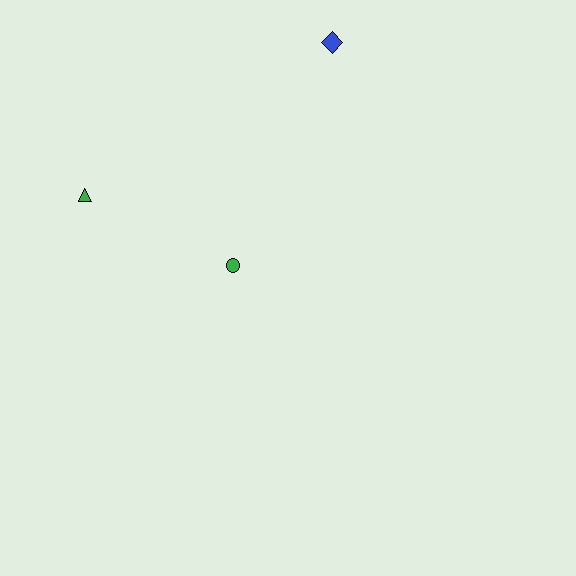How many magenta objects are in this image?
There are no magenta objects.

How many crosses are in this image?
There are no crosses.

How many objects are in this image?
There are 3 objects.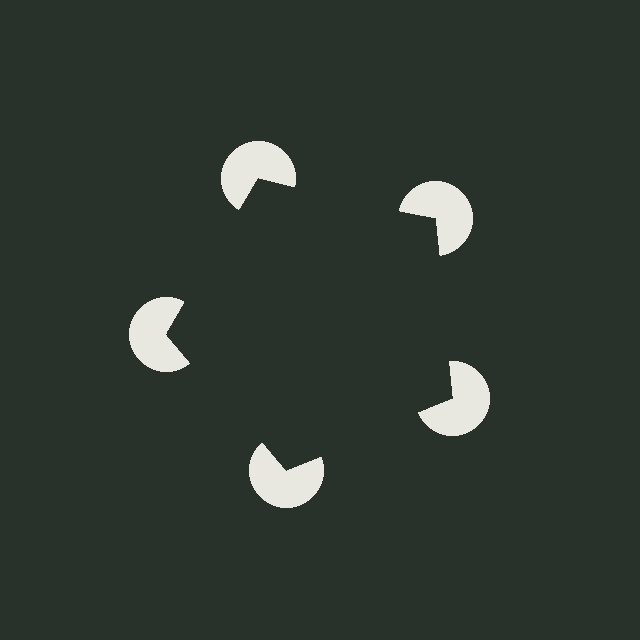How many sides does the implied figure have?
5 sides.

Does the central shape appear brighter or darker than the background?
It typically appears slightly darker than the background, even though no actual brightness change is drawn.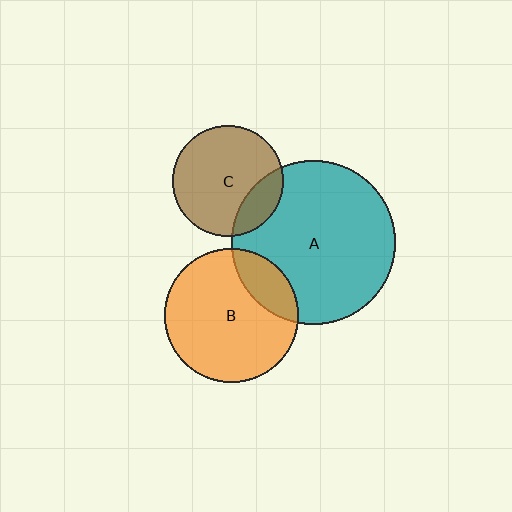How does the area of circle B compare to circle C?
Approximately 1.5 times.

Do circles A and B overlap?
Yes.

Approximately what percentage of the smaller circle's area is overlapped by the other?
Approximately 20%.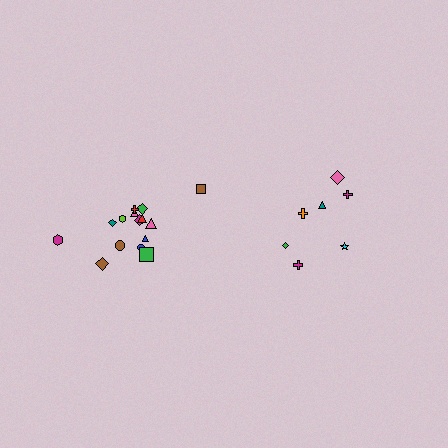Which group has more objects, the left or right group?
The left group.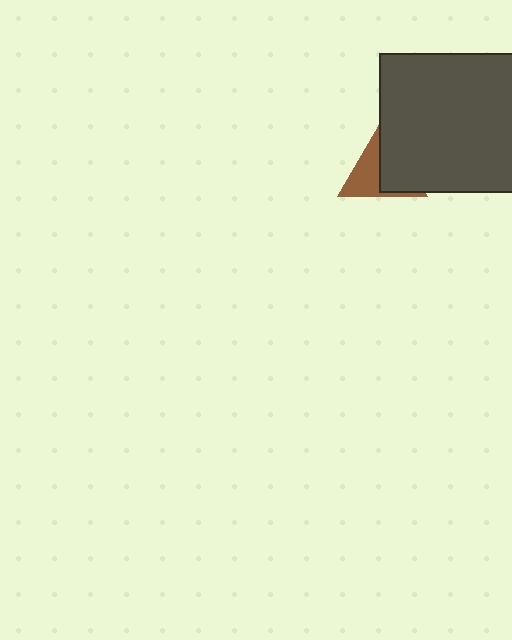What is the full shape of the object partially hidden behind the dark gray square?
The partially hidden object is a brown triangle.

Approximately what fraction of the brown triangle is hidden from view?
Roughly 51% of the brown triangle is hidden behind the dark gray square.